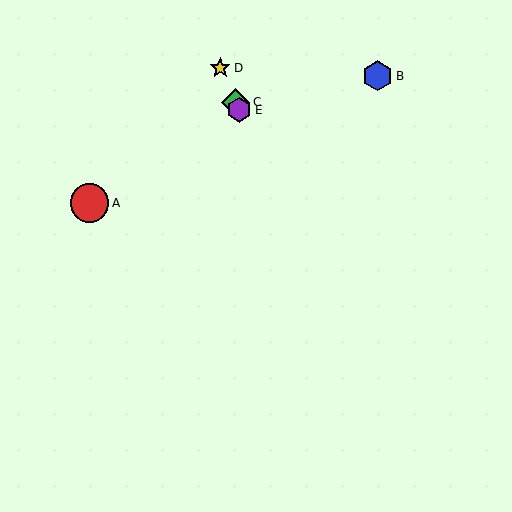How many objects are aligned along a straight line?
3 objects (C, D, E) are aligned along a straight line.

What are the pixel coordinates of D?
Object D is at (220, 68).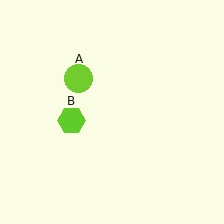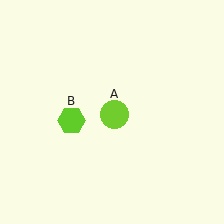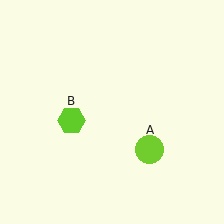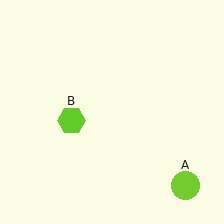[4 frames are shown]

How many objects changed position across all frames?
1 object changed position: lime circle (object A).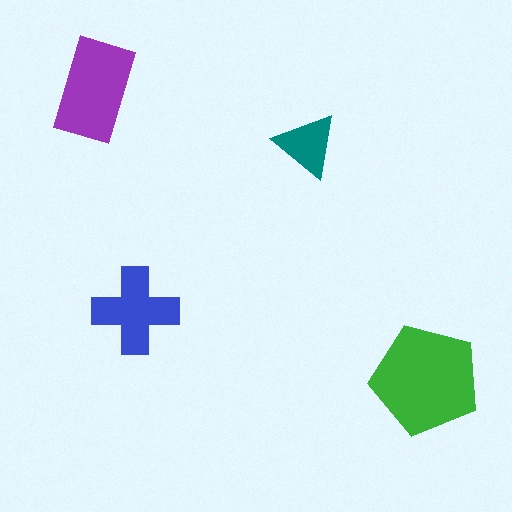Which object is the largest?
The green pentagon.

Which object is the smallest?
The teal triangle.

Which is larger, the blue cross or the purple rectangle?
The purple rectangle.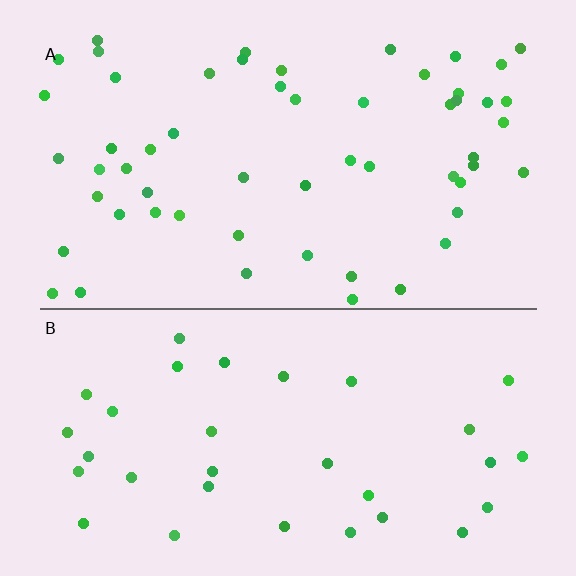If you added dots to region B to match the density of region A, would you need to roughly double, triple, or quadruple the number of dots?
Approximately double.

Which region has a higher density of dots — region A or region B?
A (the top).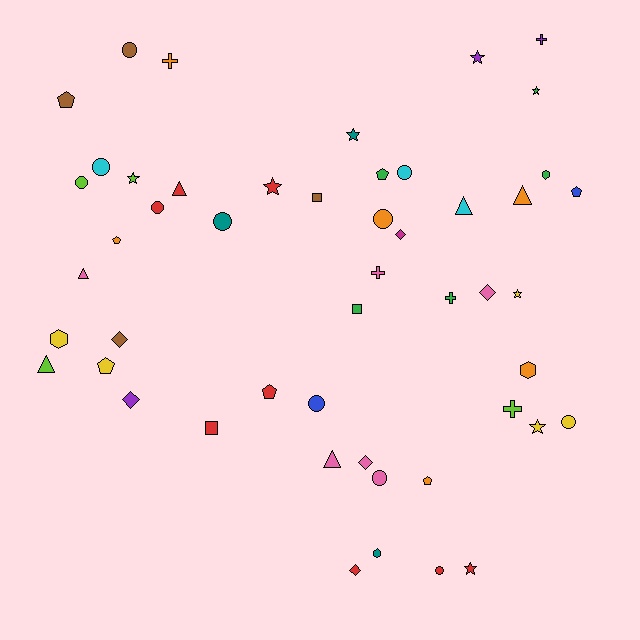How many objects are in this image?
There are 50 objects.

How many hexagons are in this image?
There are 4 hexagons.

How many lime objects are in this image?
There are 4 lime objects.